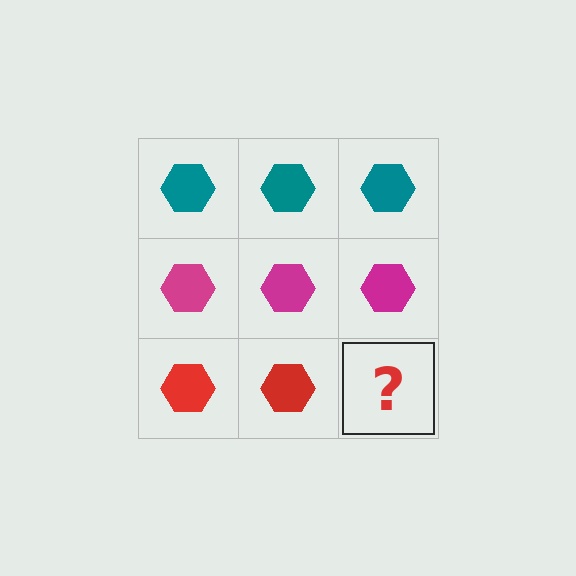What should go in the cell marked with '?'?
The missing cell should contain a red hexagon.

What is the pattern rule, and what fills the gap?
The rule is that each row has a consistent color. The gap should be filled with a red hexagon.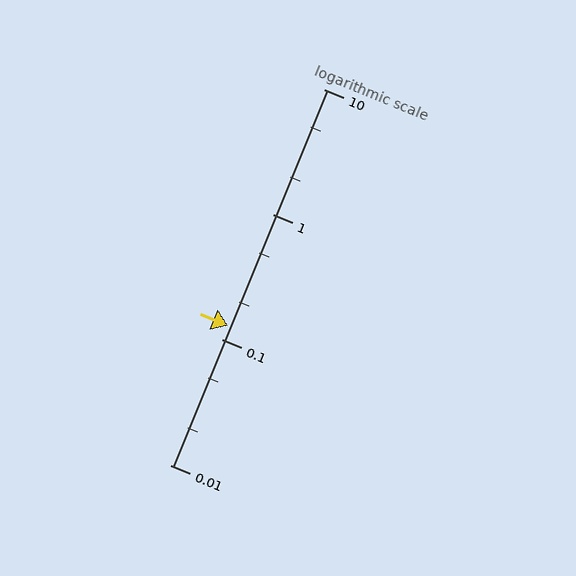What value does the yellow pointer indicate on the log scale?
The pointer indicates approximately 0.13.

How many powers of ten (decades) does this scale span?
The scale spans 3 decades, from 0.01 to 10.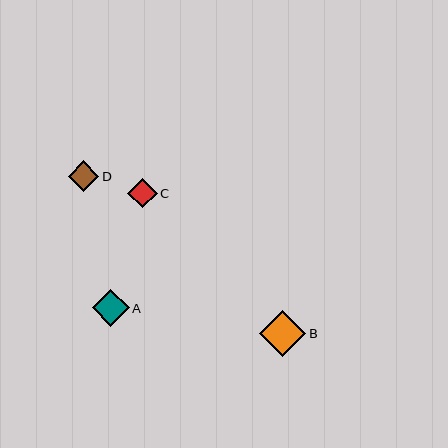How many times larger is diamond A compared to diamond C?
Diamond A is approximately 1.2 times the size of diamond C.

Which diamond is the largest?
Diamond B is the largest with a size of approximately 47 pixels.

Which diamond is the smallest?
Diamond C is the smallest with a size of approximately 30 pixels.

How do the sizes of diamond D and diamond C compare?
Diamond D and diamond C are approximately the same size.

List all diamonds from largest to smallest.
From largest to smallest: B, A, D, C.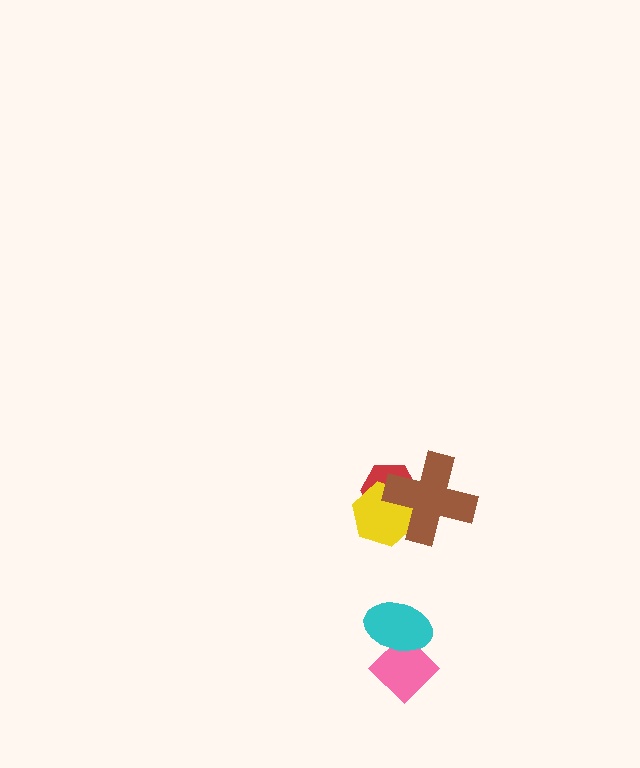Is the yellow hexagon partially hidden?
Yes, it is partially covered by another shape.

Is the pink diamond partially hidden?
Yes, it is partially covered by another shape.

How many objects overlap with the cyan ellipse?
1 object overlaps with the cyan ellipse.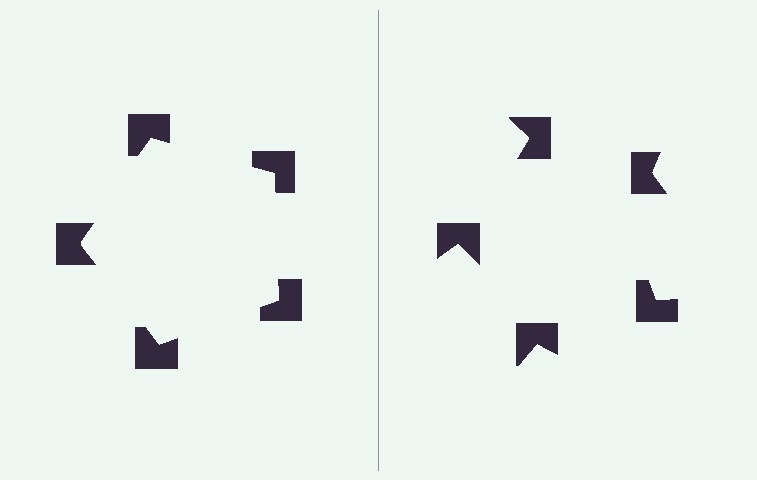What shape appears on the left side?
An illusory pentagon.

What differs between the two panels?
The notched squares are positioned identically on both sides; only the wedge orientations differ. On the left they align to a pentagon; on the right they are misaligned.